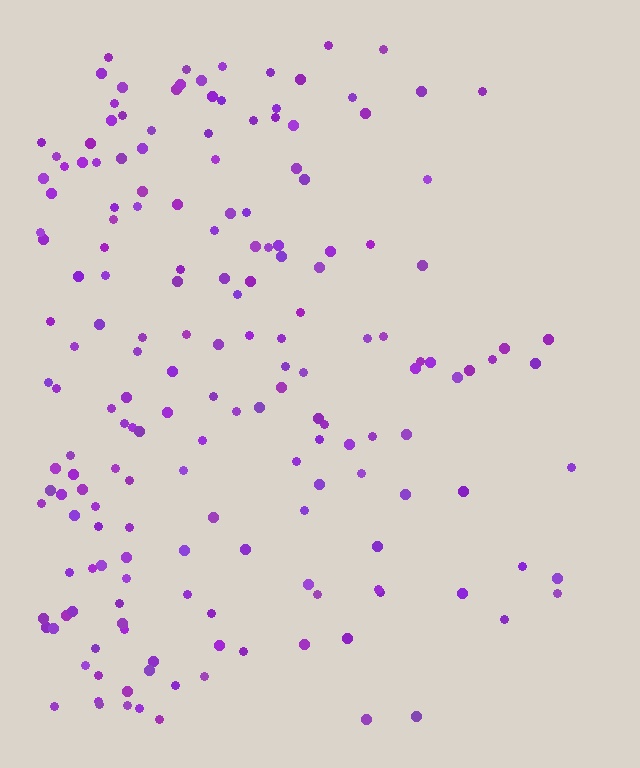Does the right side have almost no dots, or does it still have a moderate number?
Still a moderate number, just noticeably fewer than the left.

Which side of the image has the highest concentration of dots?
The left.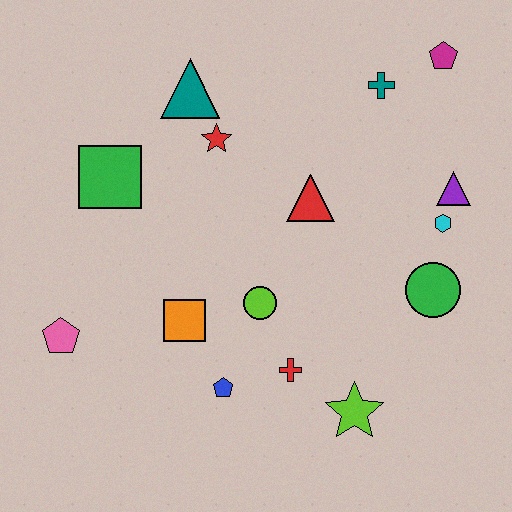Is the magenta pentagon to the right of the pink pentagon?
Yes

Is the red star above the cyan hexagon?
Yes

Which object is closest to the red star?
The teal triangle is closest to the red star.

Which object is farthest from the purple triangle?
The pink pentagon is farthest from the purple triangle.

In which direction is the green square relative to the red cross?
The green square is above the red cross.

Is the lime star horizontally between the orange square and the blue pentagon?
No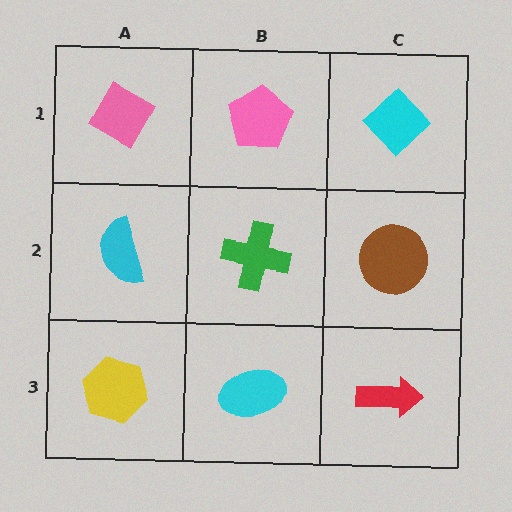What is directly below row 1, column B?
A green cross.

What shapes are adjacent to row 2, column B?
A pink pentagon (row 1, column B), a cyan ellipse (row 3, column B), a cyan semicircle (row 2, column A), a brown circle (row 2, column C).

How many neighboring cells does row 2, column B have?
4.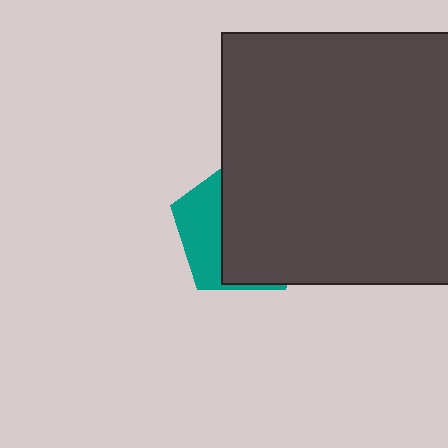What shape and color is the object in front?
The object in front is a dark gray square.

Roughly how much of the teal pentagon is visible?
A small part of it is visible (roughly 33%).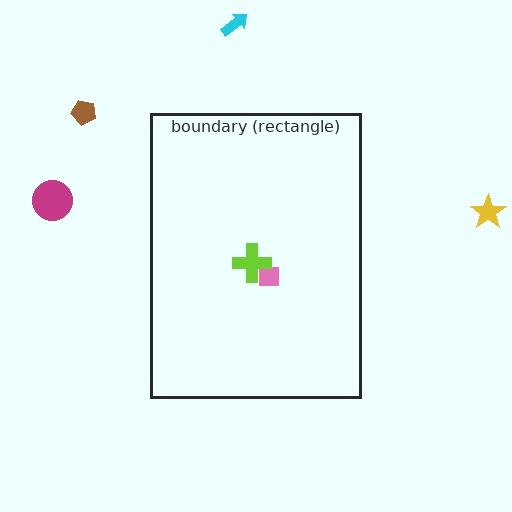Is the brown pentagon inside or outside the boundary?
Outside.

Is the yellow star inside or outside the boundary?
Outside.